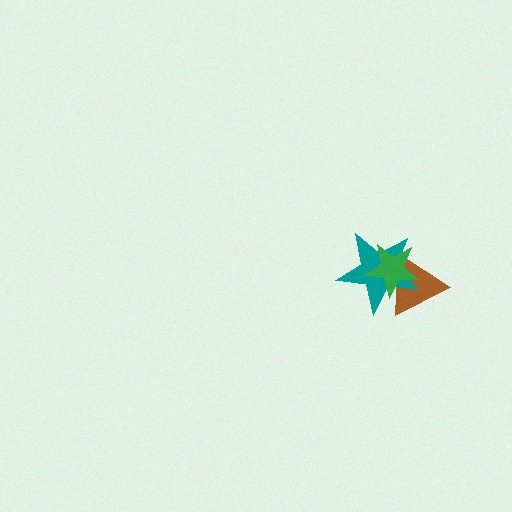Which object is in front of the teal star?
The green star is in front of the teal star.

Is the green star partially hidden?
No, no other shape covers it.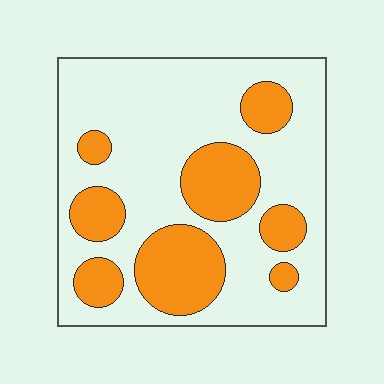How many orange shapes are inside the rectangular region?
8.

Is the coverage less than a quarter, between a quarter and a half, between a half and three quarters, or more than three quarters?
Between a quarter and a half.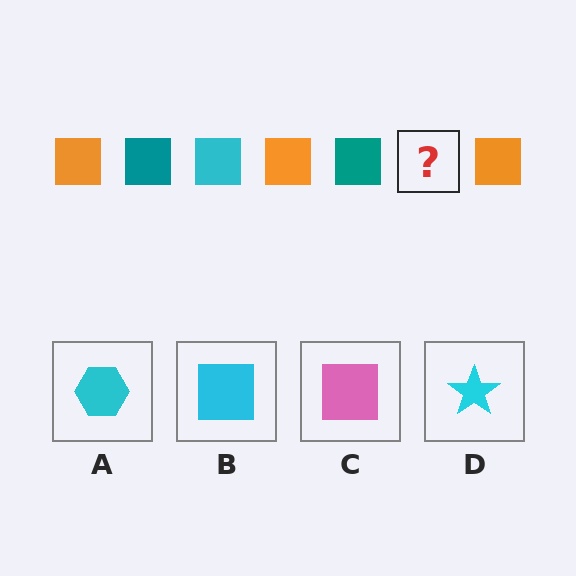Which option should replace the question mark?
Option B.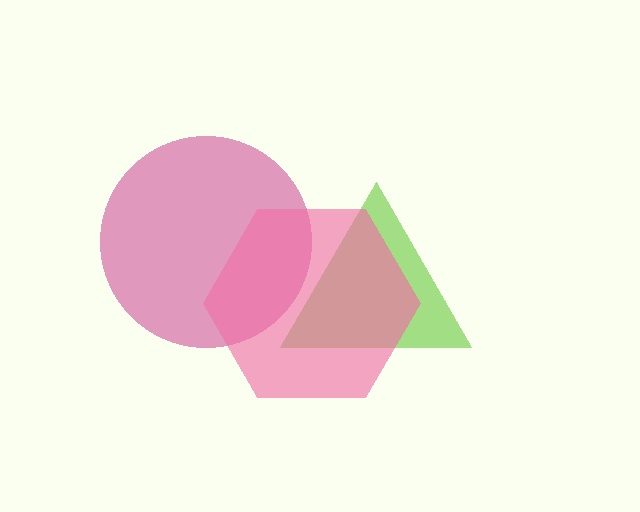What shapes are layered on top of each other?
The layered shapes are: a magenta circle, a lime triangle, a pink hexagon.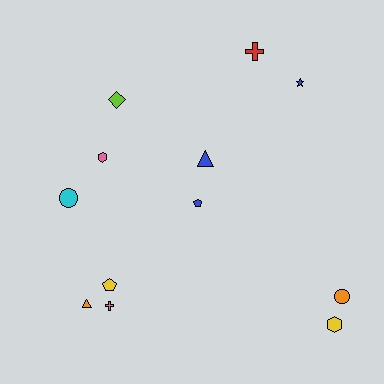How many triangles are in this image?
There are 2 triangles.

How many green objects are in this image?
There are no green objects.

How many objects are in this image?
There are 12 objects.